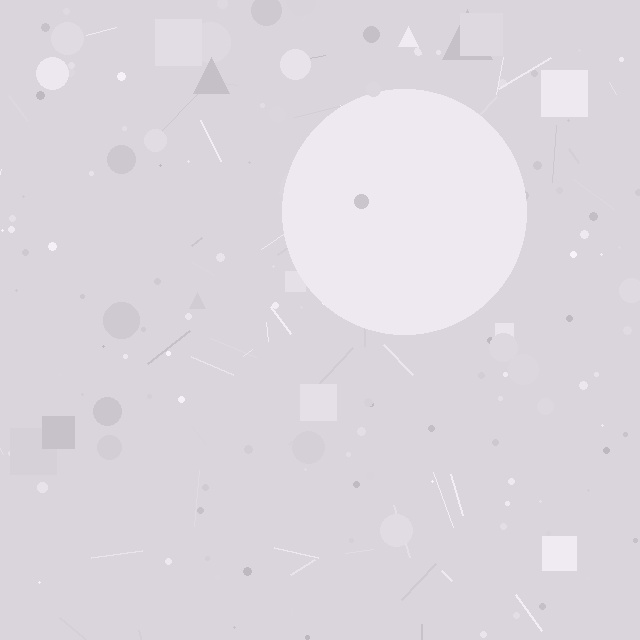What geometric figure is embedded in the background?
A circle is embedded in the background.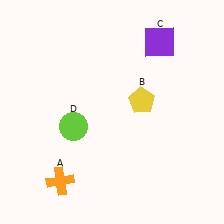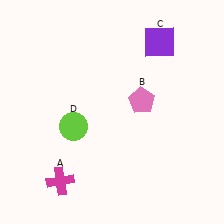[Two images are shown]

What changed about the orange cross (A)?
In Image 1, A is orange. In Image 2, it changed to magenta.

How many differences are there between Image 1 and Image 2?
There are 2 differences between the two images.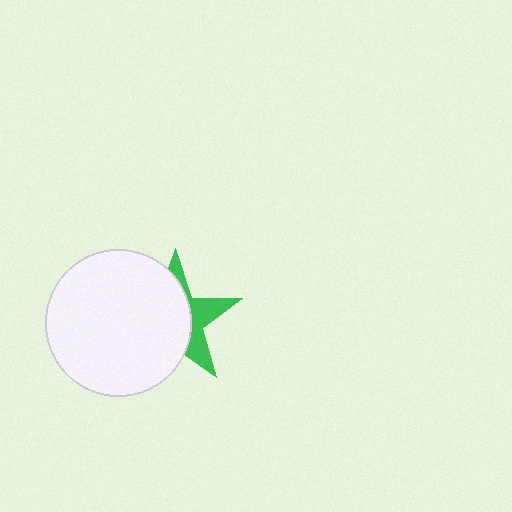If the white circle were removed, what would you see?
You would see the complete green star.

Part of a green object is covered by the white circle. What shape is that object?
It is a star.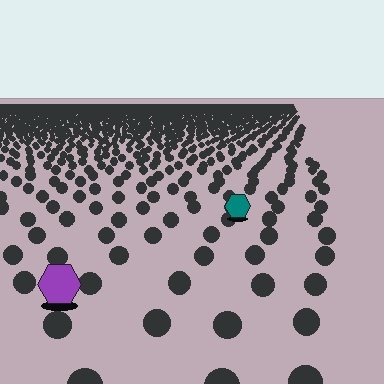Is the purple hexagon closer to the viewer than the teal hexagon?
Yes. The purple hexagon is closer — you can tell from the texture gradient: the ground texture is coarser near it.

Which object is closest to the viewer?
The purple hexagon is closest. The texture marks near it are larger and more spread out.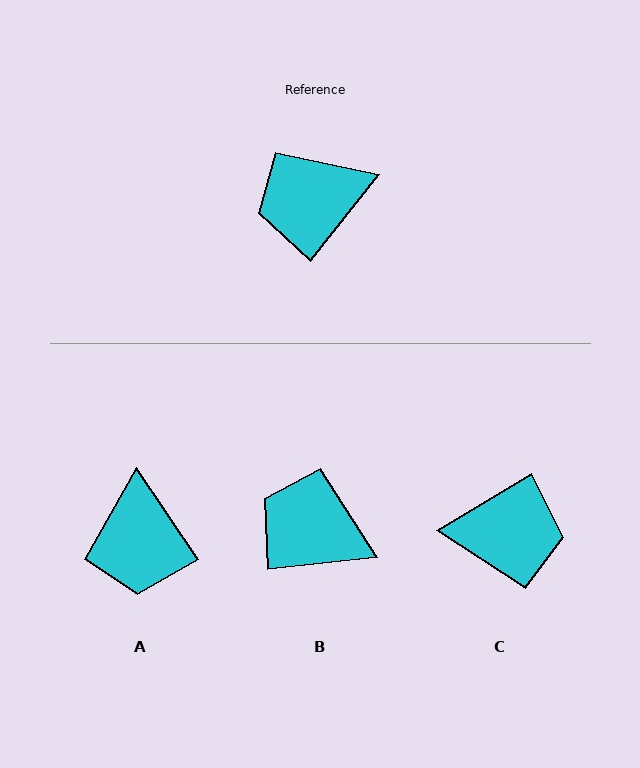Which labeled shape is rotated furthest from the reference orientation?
C, about 159 degrees away.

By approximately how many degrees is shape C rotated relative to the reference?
Approximately 159 degrees counter-clockwise.